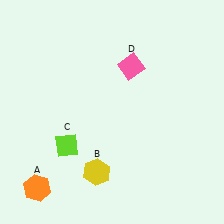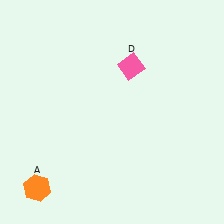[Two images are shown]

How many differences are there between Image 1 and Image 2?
There are 2 differences between the two images.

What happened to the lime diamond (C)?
The lime diamond (C) was removed in Image 2. It was in the bottom-left area of Image 1.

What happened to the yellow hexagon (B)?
The yellow hexagon (B) was removed in Image 2. It was in the bottom-left area of Image 1.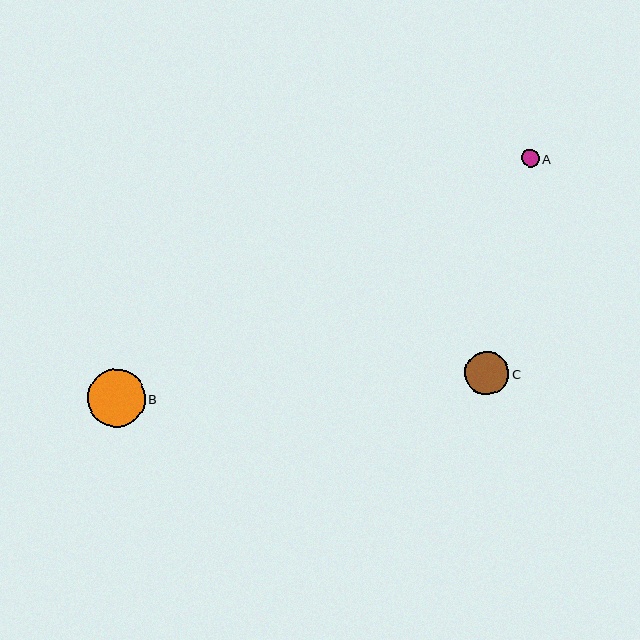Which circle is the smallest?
Circle A is the smallest with a size of approximately 17 pixels.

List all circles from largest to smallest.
From largest to smallest: B, C, A.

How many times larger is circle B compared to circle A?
Circle B is approximately 3.3 times the size of circle A.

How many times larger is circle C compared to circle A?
Circle C is approximately 2.5 times the size of circle A.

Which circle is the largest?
Circle B is the largest with a size of approximately 58 pixels.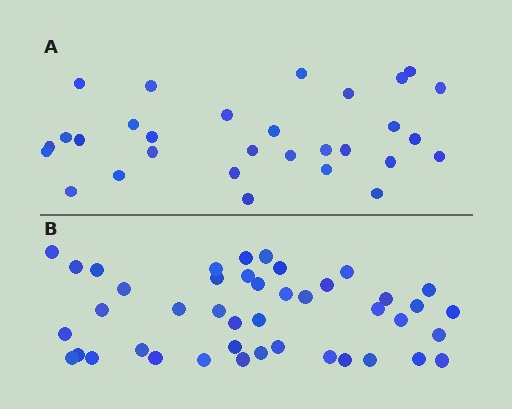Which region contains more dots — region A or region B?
Region B (the bottom region) has more dots.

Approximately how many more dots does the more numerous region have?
Region B has approximately 15 more dots than region A.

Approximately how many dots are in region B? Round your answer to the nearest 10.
About 40 dots. (The exact count is 43, which rounds to 40.)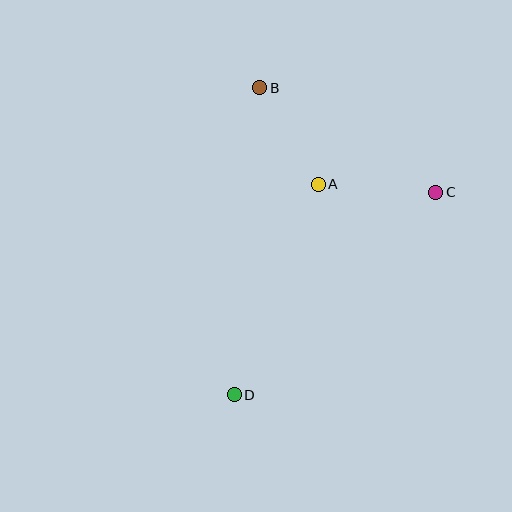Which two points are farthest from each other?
Points B and D are farthest from each other.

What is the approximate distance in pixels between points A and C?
The distance between A and C is approximately 118 pixels.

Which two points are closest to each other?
Points A and B are closest to each other.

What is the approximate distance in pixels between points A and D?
The distance between A and D is approximately 227 pixels.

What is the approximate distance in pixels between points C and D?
The distance between C and D is approximately 286 pixels.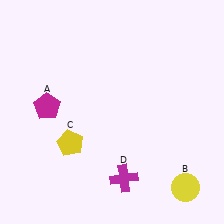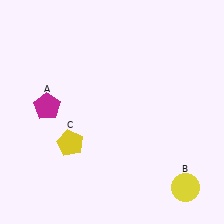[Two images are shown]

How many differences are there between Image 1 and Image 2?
There is 1 difference between the two images.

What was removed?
The magenta cross (D) was removed in Image 2.